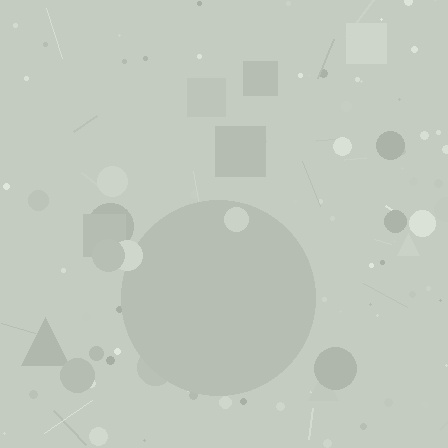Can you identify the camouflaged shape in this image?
The camouflaged shape is a circle.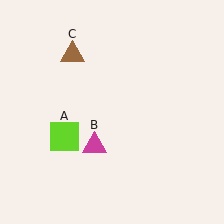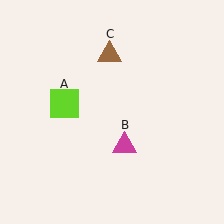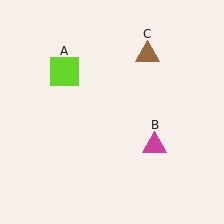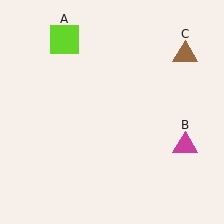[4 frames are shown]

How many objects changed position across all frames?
3 objects changed position: lime square (object A), magenta triangle (object B), brown triangle (object C).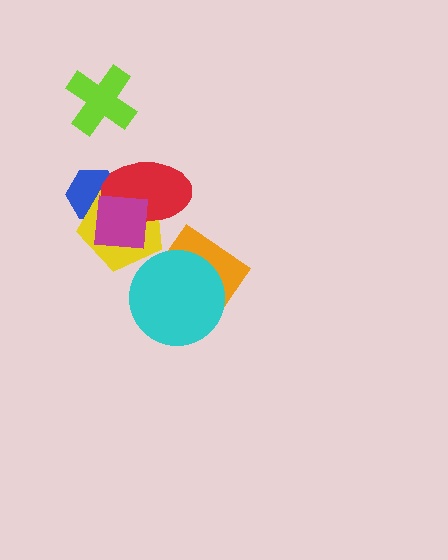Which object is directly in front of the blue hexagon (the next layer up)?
The yellow pentagon is directly in front of the blue hexagon.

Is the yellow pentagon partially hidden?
Yes, it is partially covered by another shape.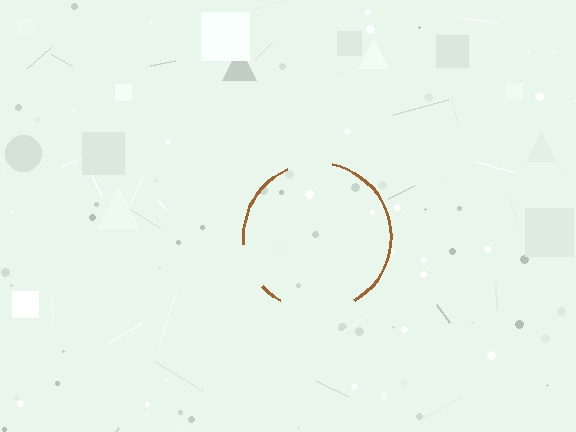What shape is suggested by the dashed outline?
The dashed outline suggests a circle.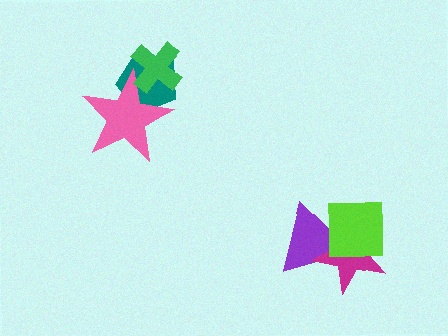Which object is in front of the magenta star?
The lime square is in front of the magenta star.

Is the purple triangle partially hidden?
Yes, it is partially covered by another shape.